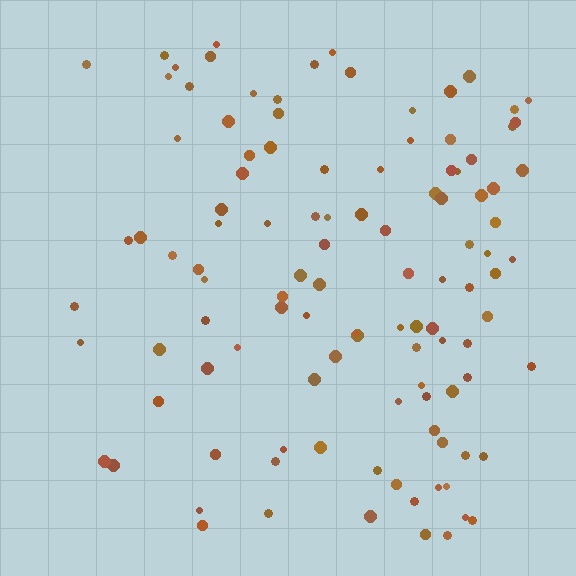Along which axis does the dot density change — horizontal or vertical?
Horizontal.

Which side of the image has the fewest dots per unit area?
The left.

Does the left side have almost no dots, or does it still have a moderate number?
Still a moderate number, just noticeably fewer than the right.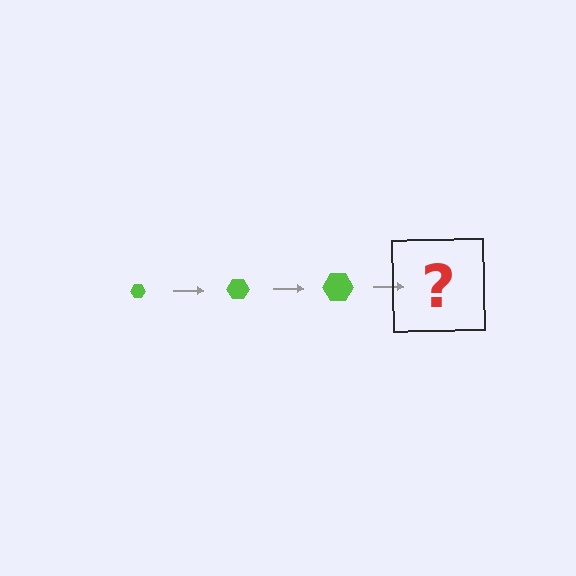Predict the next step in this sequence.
The next step is a lime hexagon, larger than the previous one.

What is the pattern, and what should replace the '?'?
The pattern is that the hexagon gets progressively larger each step. The '?' should be a lime hexagon, larger than the previous one.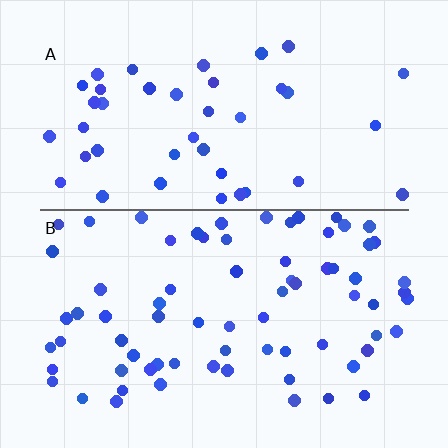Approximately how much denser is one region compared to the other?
Approximately 1.7× — region B over region A.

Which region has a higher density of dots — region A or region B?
B (the bottom).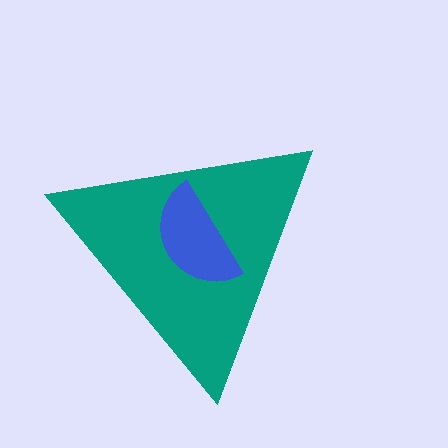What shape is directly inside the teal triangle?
The blue semicircle.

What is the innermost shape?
The blue semicircle.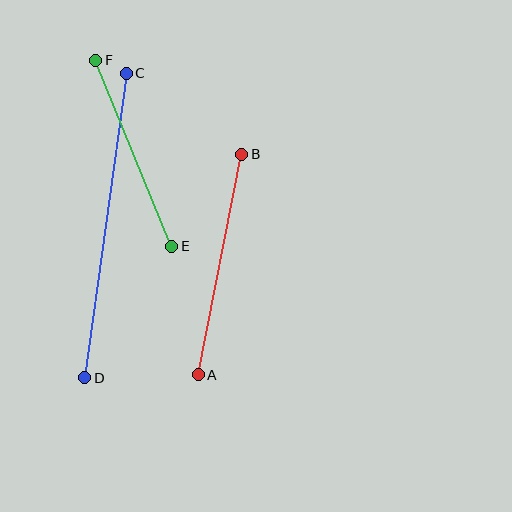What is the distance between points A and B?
The distance is approximately 225 pixels.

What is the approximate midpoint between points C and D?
The midpoint is at approximately (105, 226) pixels.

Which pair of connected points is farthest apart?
Points C and D are farthest apart.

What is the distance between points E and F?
The distance is approximately 201 pixels.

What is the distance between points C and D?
The distance is approximately 307 pixels.